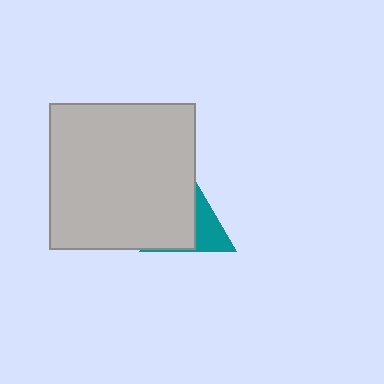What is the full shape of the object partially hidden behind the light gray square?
The partially hidden object is a teal triangle.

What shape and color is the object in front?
The object in front is a light gray square.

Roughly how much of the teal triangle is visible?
A small part of it is visible (roughly 38%).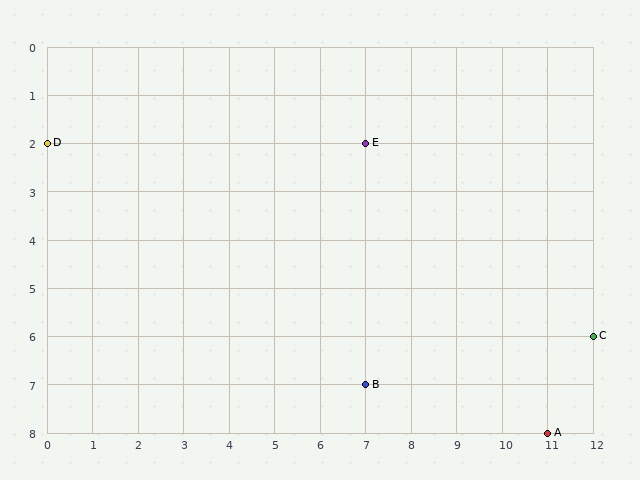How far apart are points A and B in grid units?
Points A and B are 4 columns and 1 row apart (about 4.1 grid units diagonally).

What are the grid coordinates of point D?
Point D is at grid coordinates (0, 2).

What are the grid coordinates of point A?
Point A is at grid coordinates (11, 8).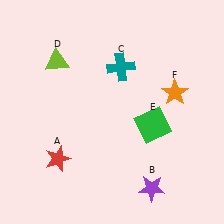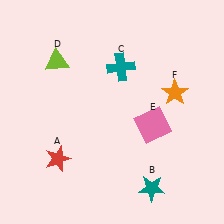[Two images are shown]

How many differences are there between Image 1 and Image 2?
There are 2 differences between the two images.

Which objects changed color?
B changed from purple to teal. E changed from green to pink.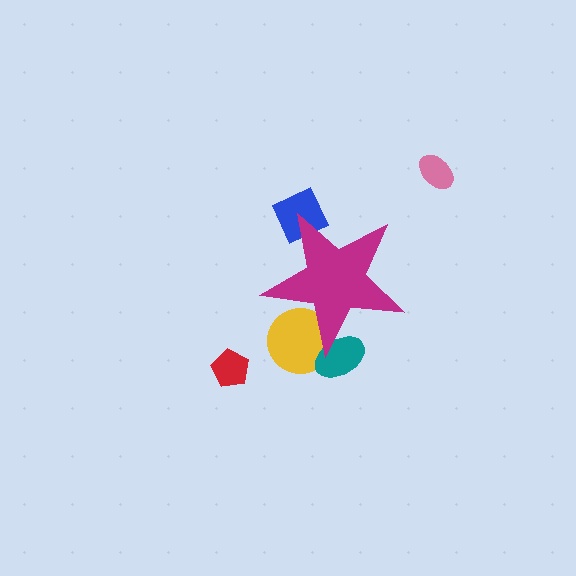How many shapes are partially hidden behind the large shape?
3 shapes are partially hidden.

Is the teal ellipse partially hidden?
Yes, the teal ellipse is partially hidden behind the magenta star.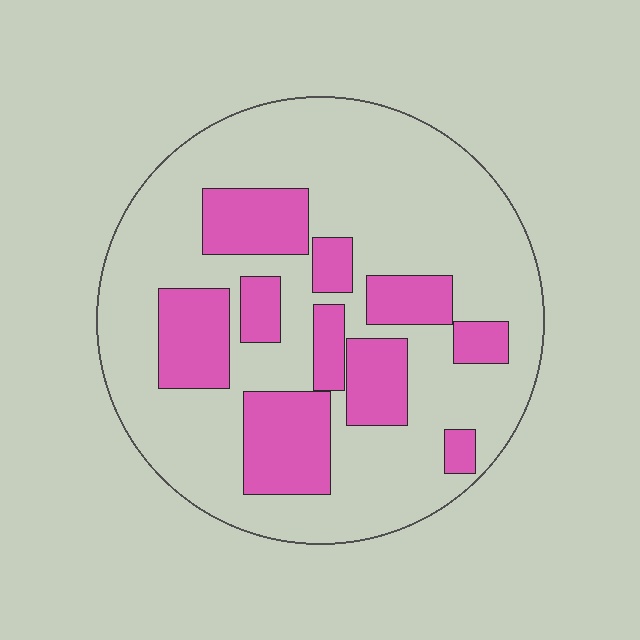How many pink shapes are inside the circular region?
10.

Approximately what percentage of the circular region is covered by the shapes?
Approximately 30%.